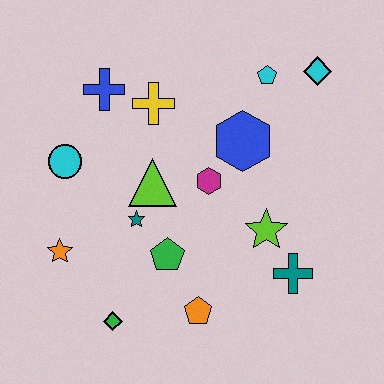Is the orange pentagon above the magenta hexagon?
No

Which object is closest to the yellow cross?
The blue cross is closest to the yellow cross.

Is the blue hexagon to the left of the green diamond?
No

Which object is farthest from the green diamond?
The cyan diamond is farthest from the green diamond.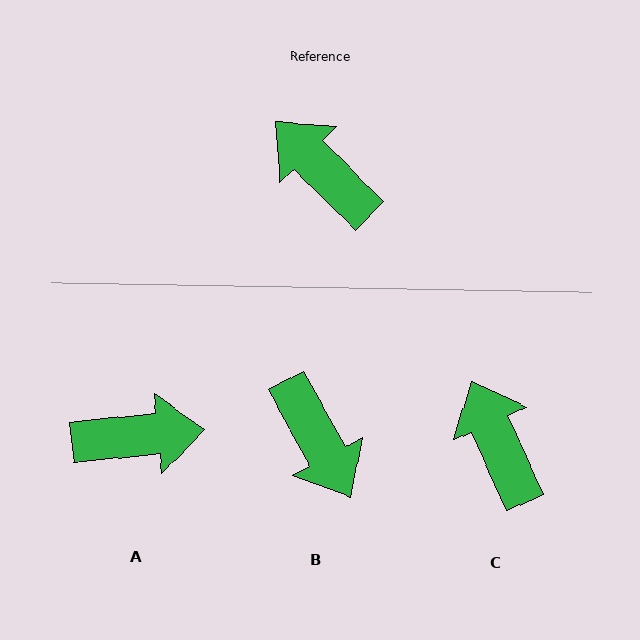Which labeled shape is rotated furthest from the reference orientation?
B, about 164 degrees away.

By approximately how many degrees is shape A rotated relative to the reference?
Approximately 129 degrees clockwise.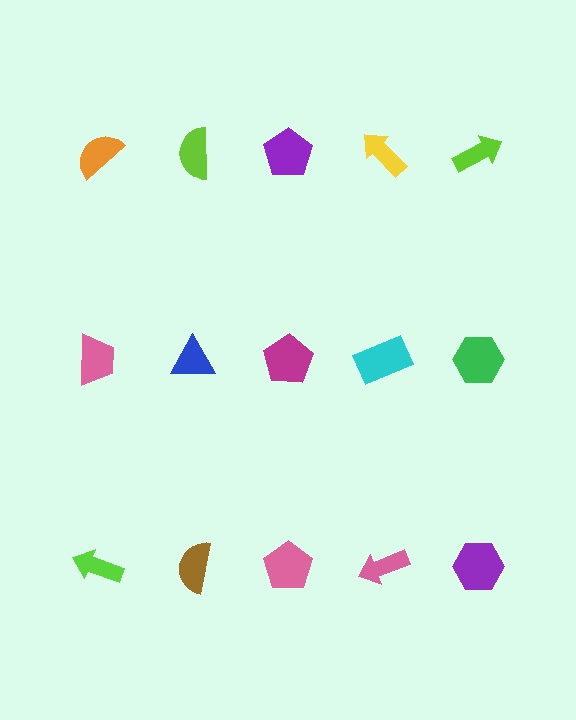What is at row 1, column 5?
A lime arrow.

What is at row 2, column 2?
A blue triangle.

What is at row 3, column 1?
A lime arrow.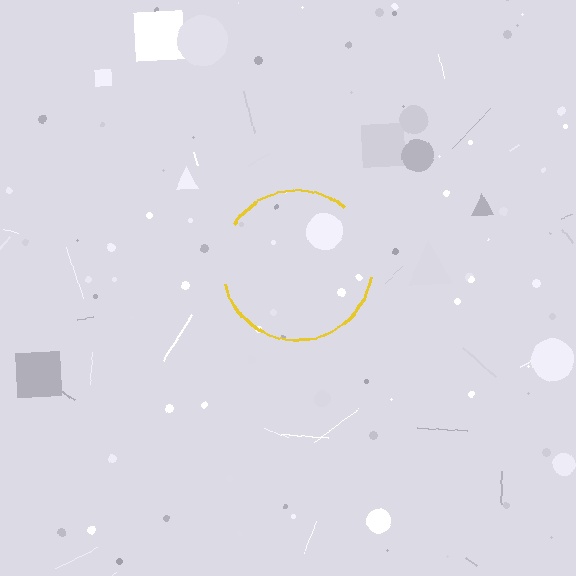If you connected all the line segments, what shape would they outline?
They would outline a circle.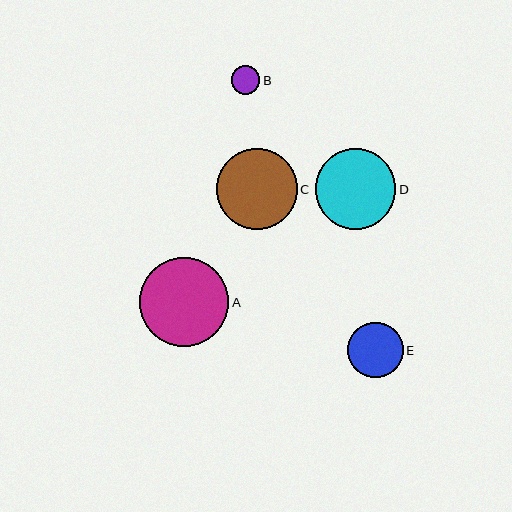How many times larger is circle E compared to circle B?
Circle E is approximately 1.9 times the size of circle B.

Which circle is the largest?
Circle A is the largest with a size of approximately 89 pixels.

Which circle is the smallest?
Circle B is the smallest with a size of approximately 29 pixels.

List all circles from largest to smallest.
From largest to smallest: A, C, D, E, B.